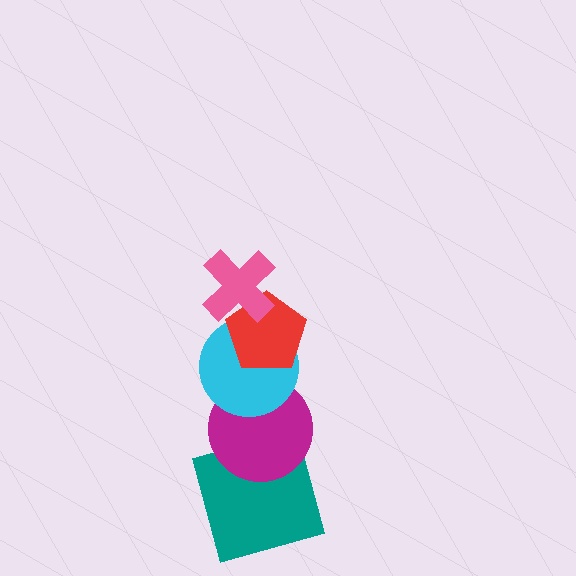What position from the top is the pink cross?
The pink cross is 1st from the top.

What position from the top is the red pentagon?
The red pentagon is 2nd from the top.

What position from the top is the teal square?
The teal square is 5th from the top.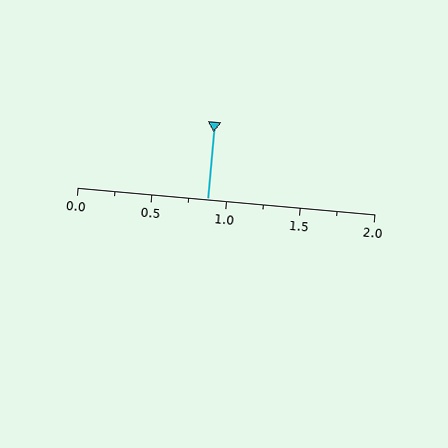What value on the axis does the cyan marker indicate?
The marker indicates approximately 0.88.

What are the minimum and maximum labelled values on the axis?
The axis runs from 0.0 to 2.0.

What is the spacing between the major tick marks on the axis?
The major ticks are spaced 0.5 apart.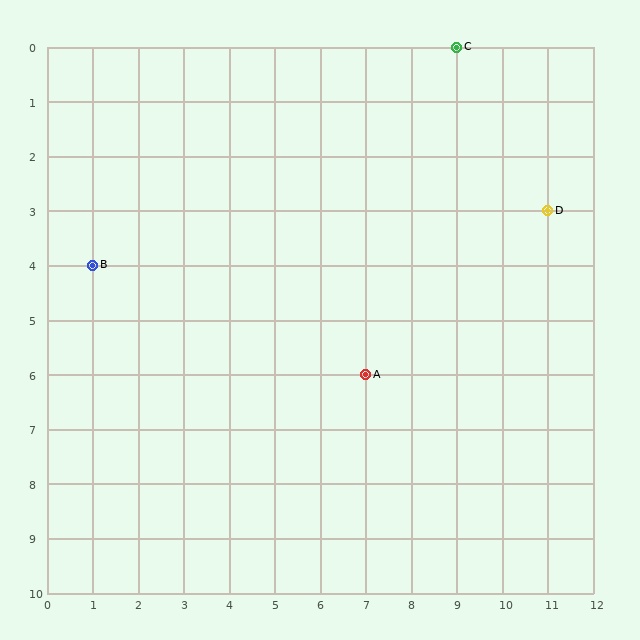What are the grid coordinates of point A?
Point A is at grid coordinates (7, 6).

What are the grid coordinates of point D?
Point D is at grid coordinates (11, 3).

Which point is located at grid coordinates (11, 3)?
Point D is at (11, 3).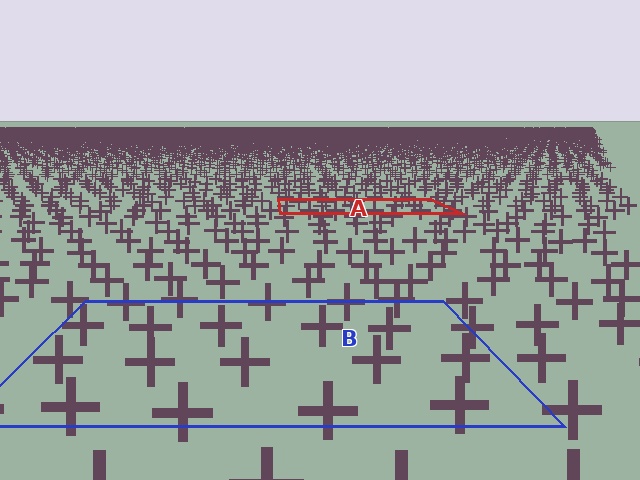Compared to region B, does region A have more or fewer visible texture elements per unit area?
Region A has more texture elements per unit area — they are packed more densely because it is farther away.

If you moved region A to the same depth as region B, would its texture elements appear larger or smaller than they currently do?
They would appear larger. At a closer depth, the same texture elements are projected at a bigger on-screen size.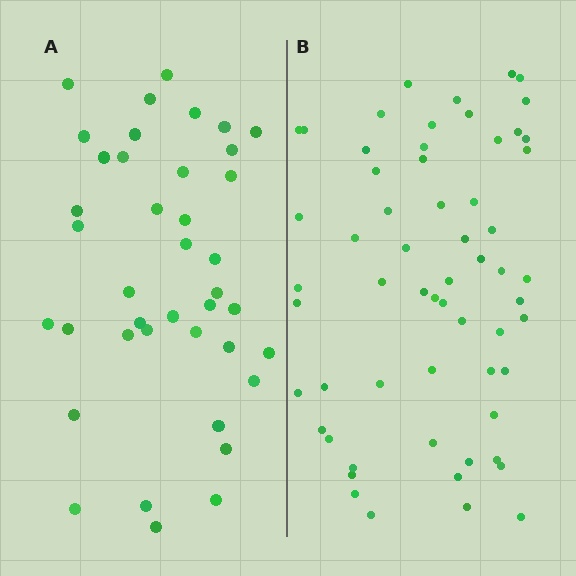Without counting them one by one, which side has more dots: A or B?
Region B (the right region) has more dots.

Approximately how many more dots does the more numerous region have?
Region B has approximately 20 more dots than region A.